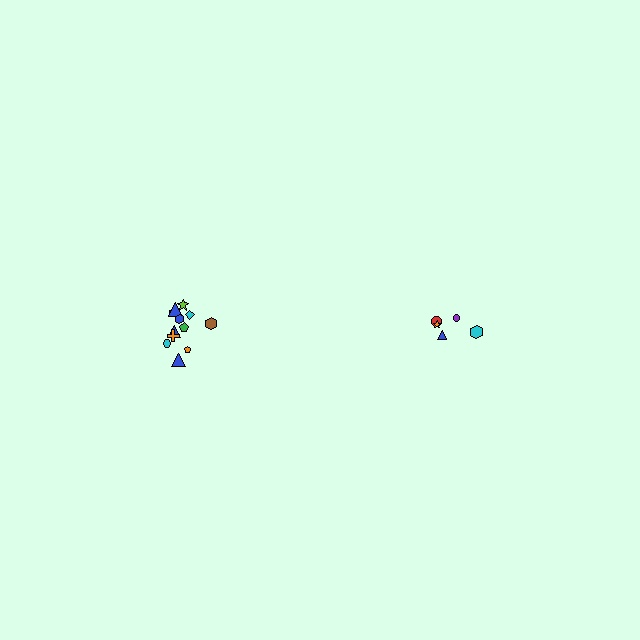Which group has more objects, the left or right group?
The left group.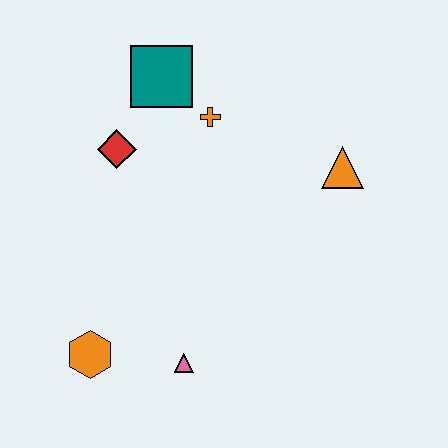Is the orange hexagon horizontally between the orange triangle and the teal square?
No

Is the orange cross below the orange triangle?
No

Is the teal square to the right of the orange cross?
No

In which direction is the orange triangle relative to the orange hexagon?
The orange triangle is to the right of the orange hexagon.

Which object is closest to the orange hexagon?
The pink triangle is closest to the orange hexagon.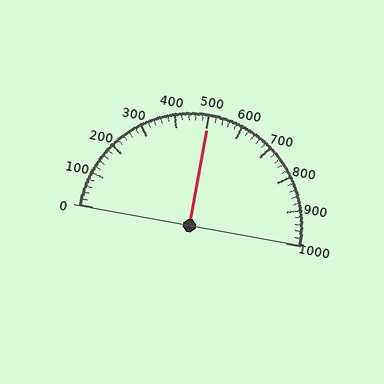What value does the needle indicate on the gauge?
The needle indicates approximately 500.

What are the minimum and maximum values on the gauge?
The gauge ranges from 0 to 1000.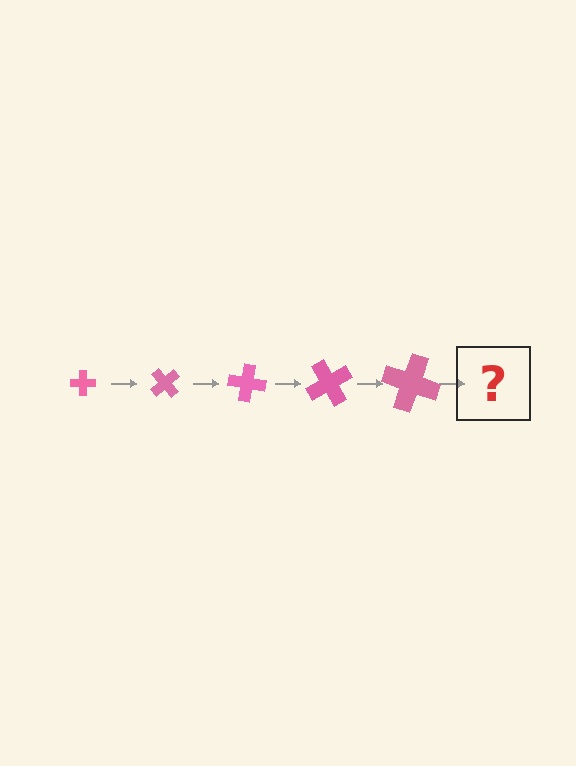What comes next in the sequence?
The next element should be a cross, larger than the previous one and rotated 250 degrees from the start.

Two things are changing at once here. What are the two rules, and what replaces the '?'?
The two rules are that the cross grows larger each step and it rotates 50 degrees each step. The '?' should be a cross, larger than the previous one and rotated 250 degrees from the start.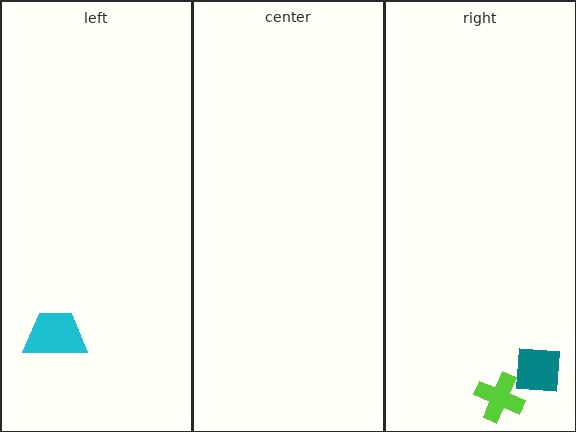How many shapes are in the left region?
1.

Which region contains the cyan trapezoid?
The left region.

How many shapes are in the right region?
2.